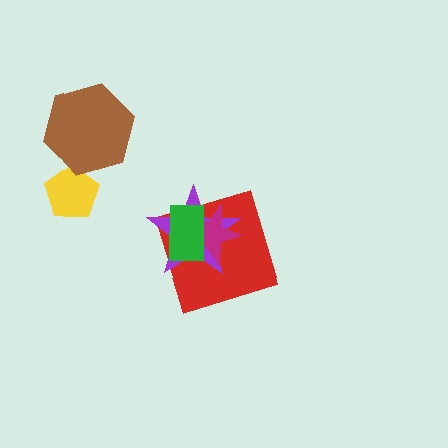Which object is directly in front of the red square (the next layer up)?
The purple star is directly in front of the red square.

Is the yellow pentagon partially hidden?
Yes, it is partially covered by another shape.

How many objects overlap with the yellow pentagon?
1 object overlaps with the yellow pentagon.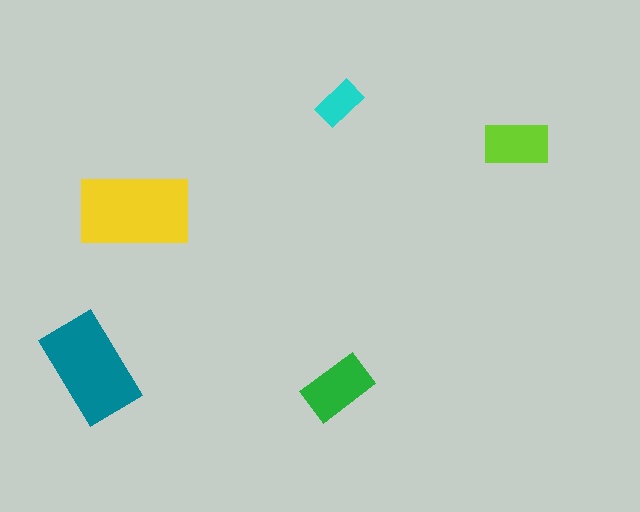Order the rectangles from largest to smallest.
the yellow one, the teal one, the green one, the lime one, the cyan one.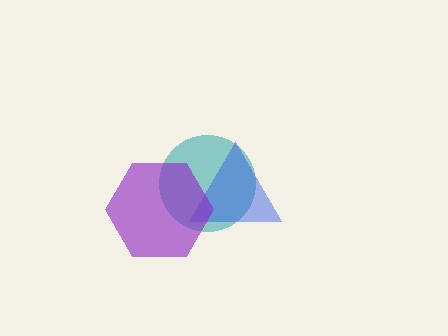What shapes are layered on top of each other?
The layered shapes are: a teal circle, a blue triangle, a purple hexagon.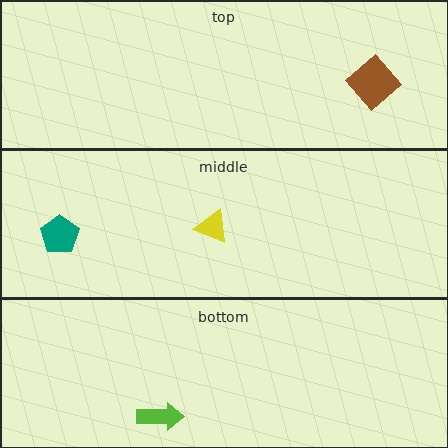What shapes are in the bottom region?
The lime arrow.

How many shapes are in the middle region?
2.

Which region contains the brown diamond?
The top region.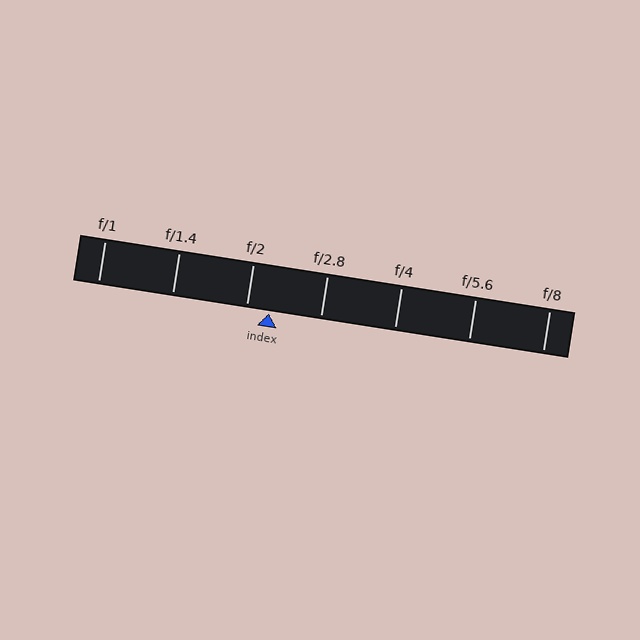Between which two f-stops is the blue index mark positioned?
The index mark is between f/2 and f/2.8.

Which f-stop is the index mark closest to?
The index mark is closest to f/2.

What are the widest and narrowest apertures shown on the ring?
The widest aperture shown is f/1 and the narrowest is f/8.